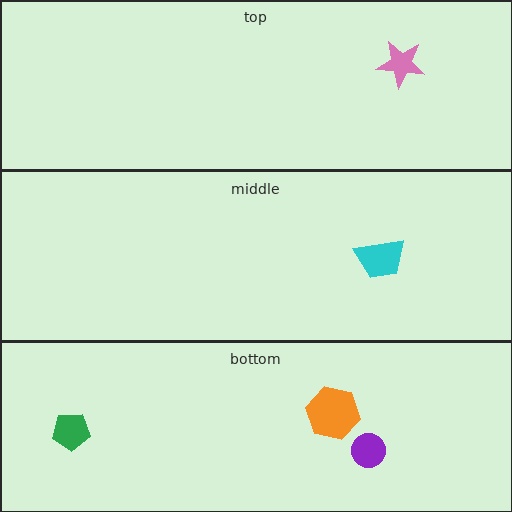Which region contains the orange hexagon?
The bottom region.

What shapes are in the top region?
The pink star.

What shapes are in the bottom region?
The orange hexagon, the purple circle, the green pentagon.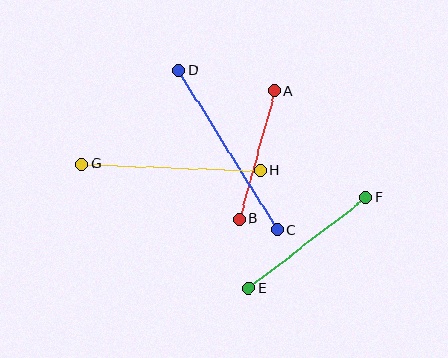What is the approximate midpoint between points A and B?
The midpoint is at approximately (257, 155) pixels.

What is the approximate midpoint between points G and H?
The midpoint is at approximately (171, 167) pixels.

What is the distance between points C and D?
The distance is approximately 188 pixels.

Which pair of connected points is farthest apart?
Points C and D are farthest apart.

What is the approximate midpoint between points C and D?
The midpoint is at approximately (228, 150) pixels.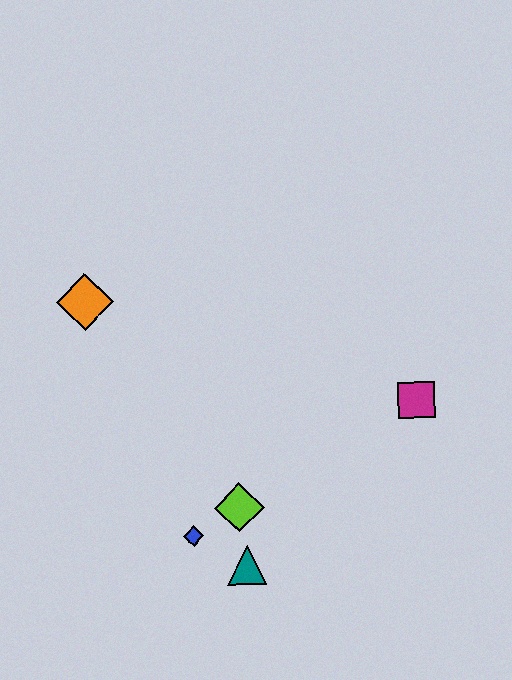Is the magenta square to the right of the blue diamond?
Yes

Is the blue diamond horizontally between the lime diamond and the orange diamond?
Yes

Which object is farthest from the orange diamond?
The magenta square is farthest from the orange diamond.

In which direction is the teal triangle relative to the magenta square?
The teal triangle is to the left of the magenta square.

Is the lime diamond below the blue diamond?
No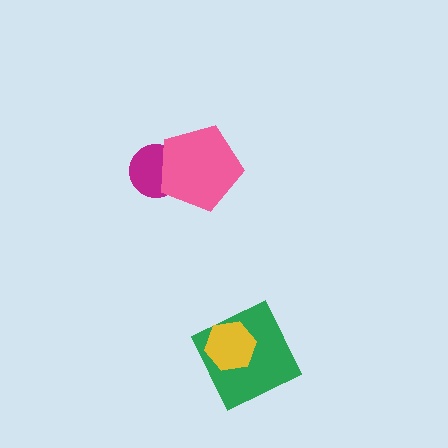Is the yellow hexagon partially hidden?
No, no other shape covers it.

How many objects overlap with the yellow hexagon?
1 object overlaps with the yellow hexagon.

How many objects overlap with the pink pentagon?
1 object overlaps with the pink pentagon.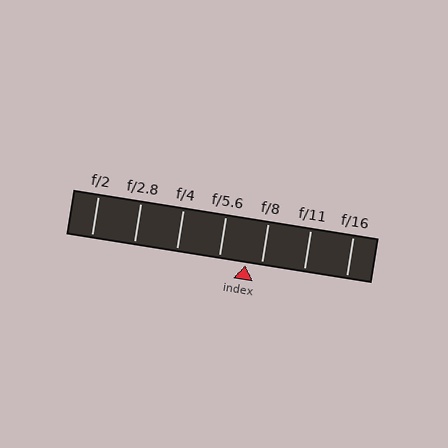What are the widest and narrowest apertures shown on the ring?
The widest aperture shown is f/2 and the narrowest is f/16.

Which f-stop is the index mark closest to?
The index mark is closest to f/8.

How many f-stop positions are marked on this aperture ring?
There are 7 f-stop positions marked.